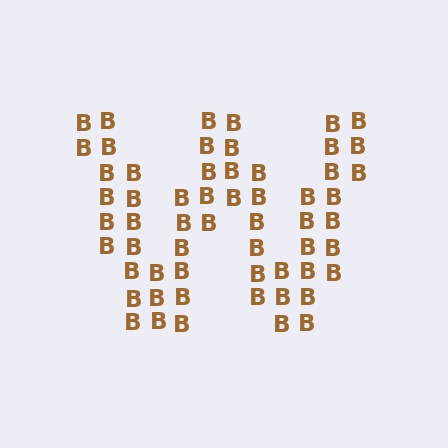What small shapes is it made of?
It is made of small letter B's.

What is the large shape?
The large shape is the letter W.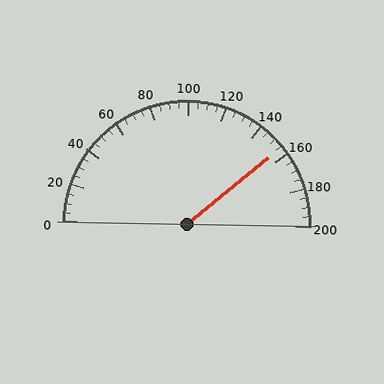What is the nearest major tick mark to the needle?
The nearest major tick mark is 160.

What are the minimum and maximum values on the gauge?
The gauge ranges from 0 to 200.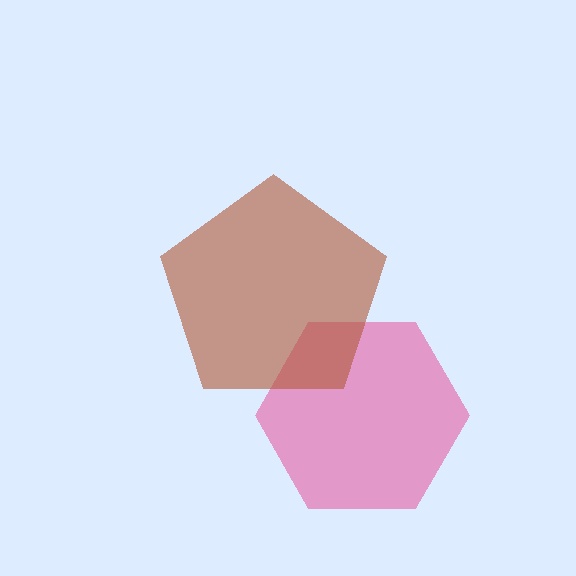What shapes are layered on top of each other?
The layered shapes are: a pink hexagon, a brown pentagon.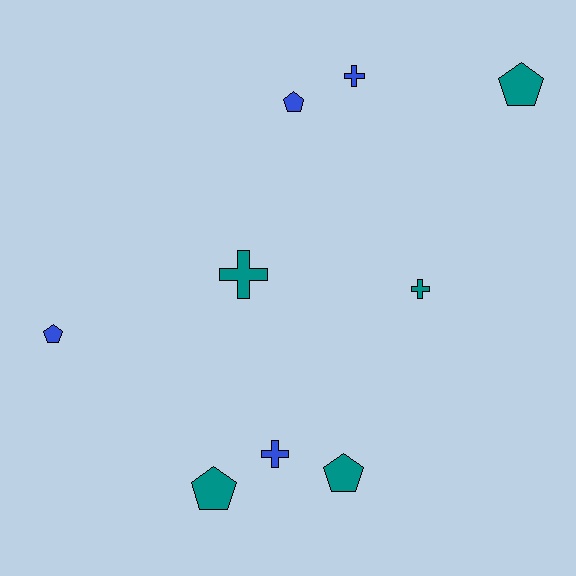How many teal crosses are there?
There are 2 teal crosses.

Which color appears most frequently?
Teal, with 5 objects.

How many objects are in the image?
There are 9 objects.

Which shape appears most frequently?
Pentagon, with 5 objects.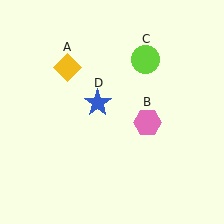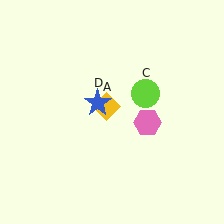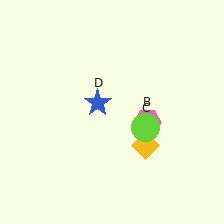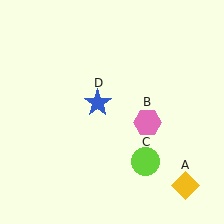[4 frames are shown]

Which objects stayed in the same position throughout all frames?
Pink hexagon (object B) and blue star (object D) remained stationary.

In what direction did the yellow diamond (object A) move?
The yellow diamond (object A) moved down and to the right.